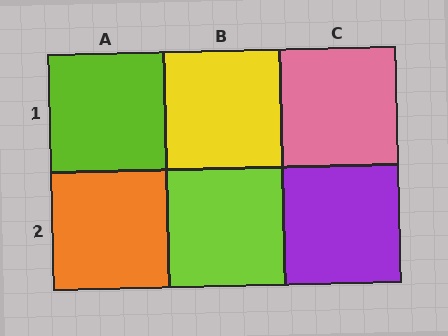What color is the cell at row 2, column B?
Lime.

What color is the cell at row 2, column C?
Purple.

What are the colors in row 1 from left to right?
Lime, yellow, pink.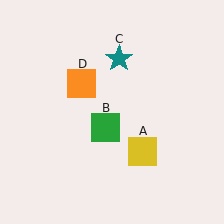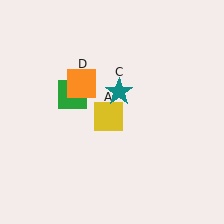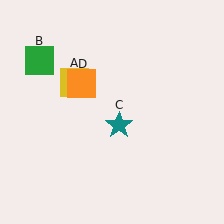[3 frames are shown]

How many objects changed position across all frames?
3 objects changed position: yellow square (object A), green square (object B), teal star (object C).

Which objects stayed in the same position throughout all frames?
Orange square (object D) remained stationary.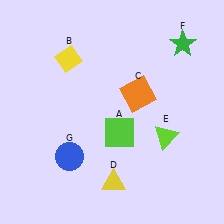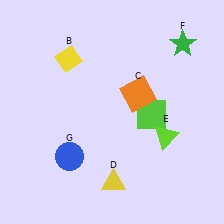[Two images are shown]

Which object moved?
The lime square (A) moved right.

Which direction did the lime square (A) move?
The lime square (A) moved right.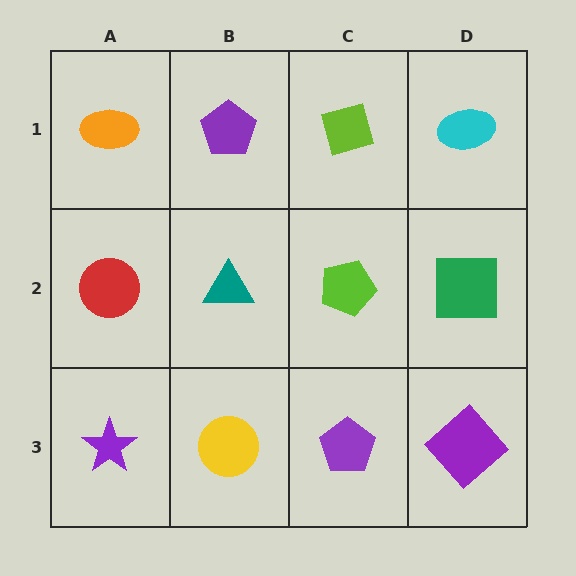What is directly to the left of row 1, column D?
A lime diamond.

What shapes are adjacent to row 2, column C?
A lime diamond (row 1, column C), a purple pentagon (row 3, column C), a teal triangle (row 2, column B), a green square (row 2, column D).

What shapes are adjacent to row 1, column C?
A lime pentagon (row 2, column C), a purple pentagon (row 1, column B), a cyan ellipse (row 1, column D).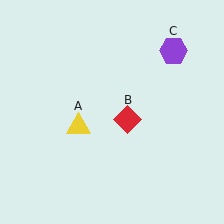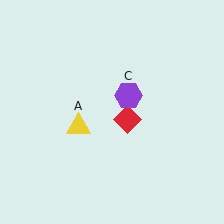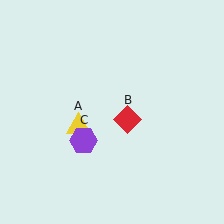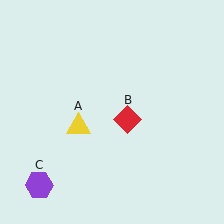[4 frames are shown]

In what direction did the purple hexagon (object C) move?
The purple hexagon (object C) moved down and to the left.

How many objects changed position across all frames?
1 object changed position: purple hexagon (object C).